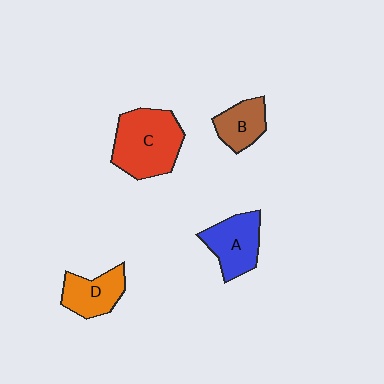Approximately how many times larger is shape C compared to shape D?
Approximately 1.7 times.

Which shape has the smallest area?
Shape B (brown).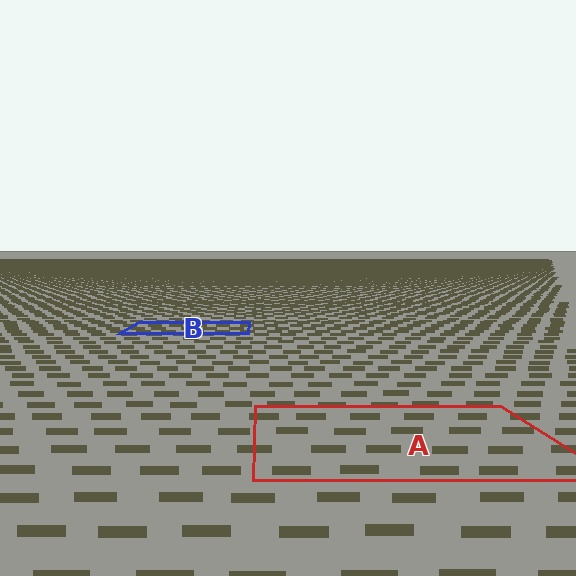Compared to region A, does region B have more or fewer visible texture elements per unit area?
Region B has more texture elements per unit area — they are packed more densely because it is farther away.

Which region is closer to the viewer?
Region A is closer. The texture elements there are larger and more spread out.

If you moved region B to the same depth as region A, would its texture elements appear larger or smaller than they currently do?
They would appear larger. At a closer depth, the same texture elements are projected at a bigger on-screen size.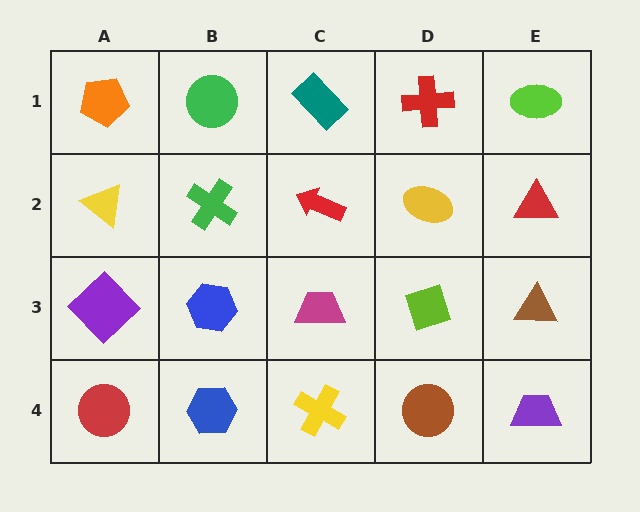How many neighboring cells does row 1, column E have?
2.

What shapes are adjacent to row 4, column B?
A blue hexagon (row 3, column B), a red circle (row 4, column A), a yellow cross (row 4, column C).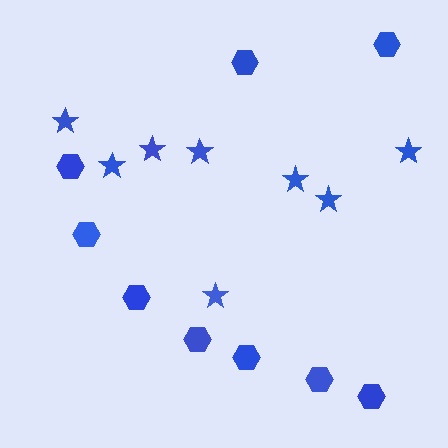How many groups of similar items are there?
There are 2 groups: one group of hexagons (9) and one group of stars (8).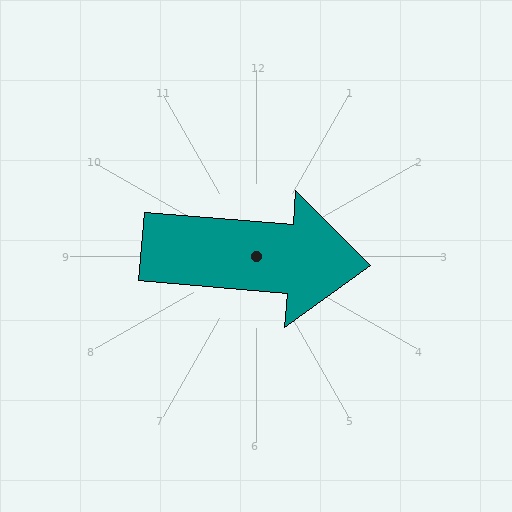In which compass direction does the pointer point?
East.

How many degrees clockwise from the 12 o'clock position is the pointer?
Approximately 95 degrees.